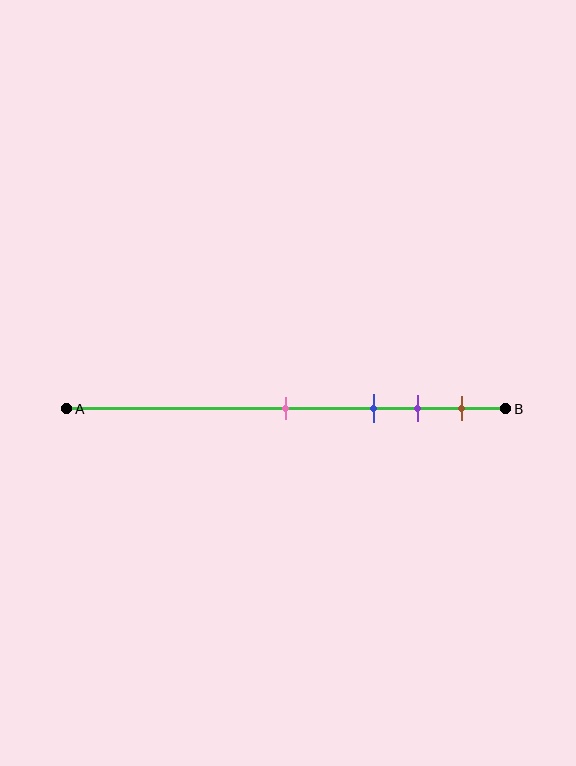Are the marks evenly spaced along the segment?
No, the marks are not evenly spaced.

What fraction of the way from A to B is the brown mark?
The brown mark is approximately 90% (0.9) of the way from A to B.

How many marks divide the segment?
There are 4 marks dividing the segment.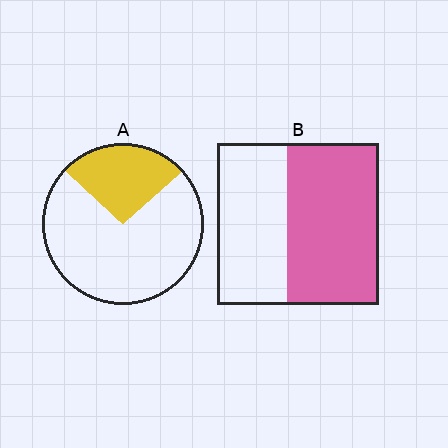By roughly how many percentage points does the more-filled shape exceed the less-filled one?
By roughly 30 percentage points (B over A).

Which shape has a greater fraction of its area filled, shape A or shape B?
Shape B.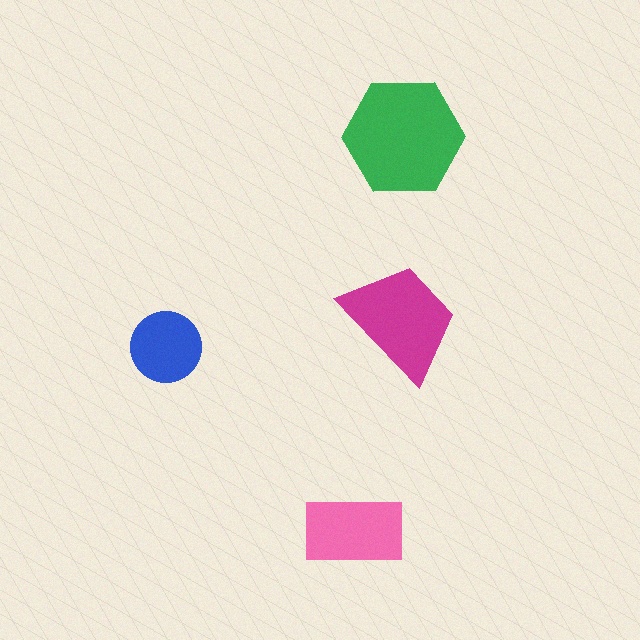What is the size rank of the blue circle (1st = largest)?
4th.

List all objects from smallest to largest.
The blue circle, the pink rectangle, the magenta trapezoid, the green hexagon.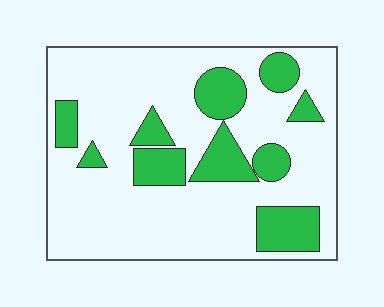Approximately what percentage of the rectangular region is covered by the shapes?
Approximately 25%.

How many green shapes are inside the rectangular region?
10.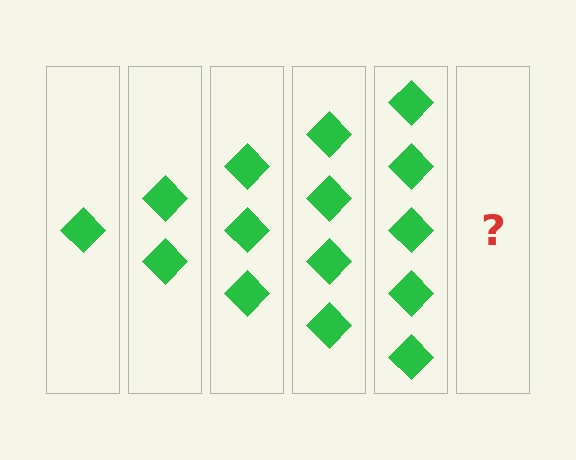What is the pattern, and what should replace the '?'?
The pattern is that each step adds one more diamond. The '?' should be 6 diamonds.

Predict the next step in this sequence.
The next step is 6 diamonds.